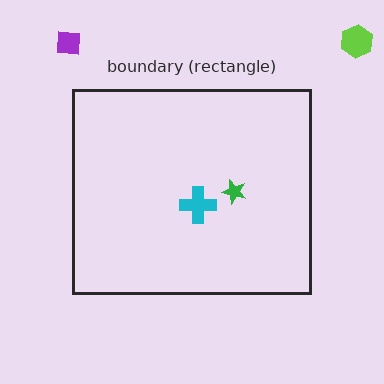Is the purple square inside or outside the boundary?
Outside.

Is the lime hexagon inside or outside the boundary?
Outside.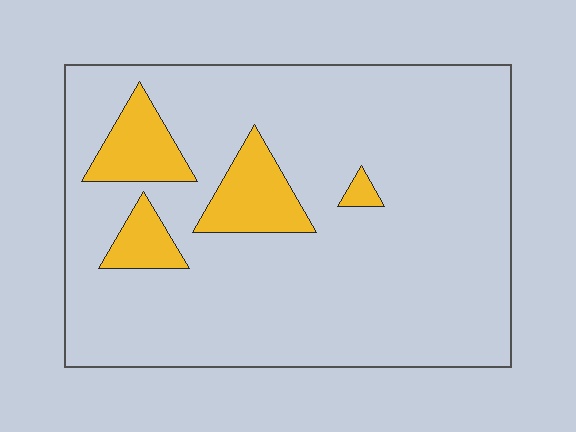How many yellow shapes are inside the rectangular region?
4.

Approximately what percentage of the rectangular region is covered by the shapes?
Approximately 15%.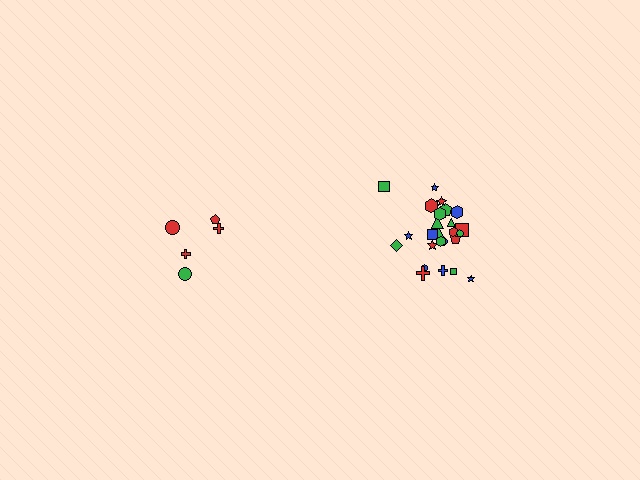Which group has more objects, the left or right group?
The right group.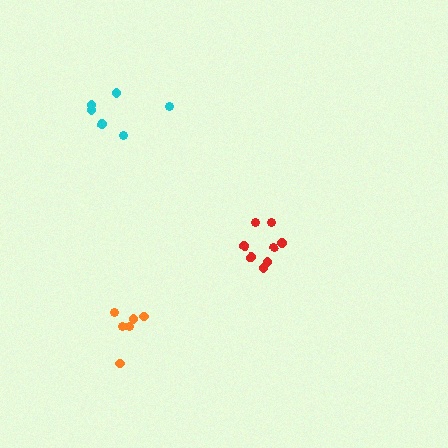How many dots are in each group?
Group 1: 6 dots, Group 2: 6 dots, Group 3: 8 dots (20 total).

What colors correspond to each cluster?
The clusters are colored: cyan, orange, red.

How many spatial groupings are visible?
There are 3 spatial groupings.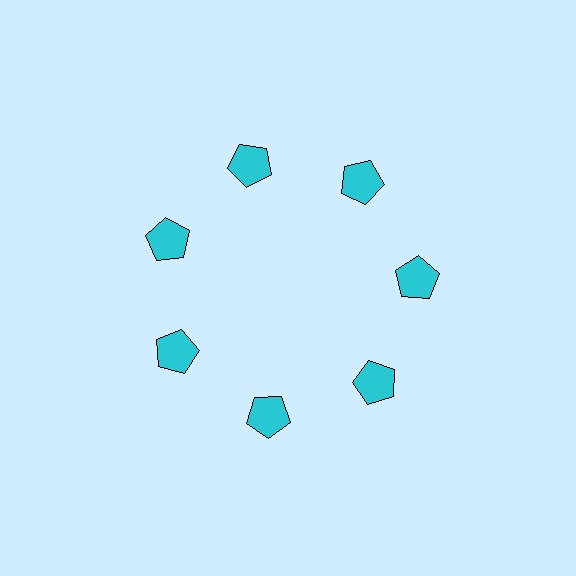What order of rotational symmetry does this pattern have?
This pattern has 7-fold rotational symmetry.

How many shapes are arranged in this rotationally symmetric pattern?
There are 7 shapes, arranged in 7 groups of 1.